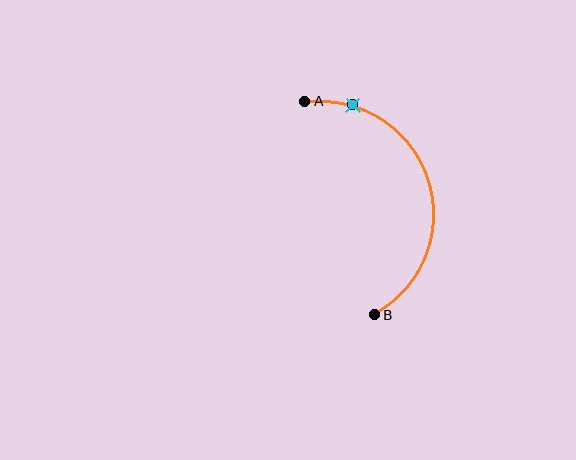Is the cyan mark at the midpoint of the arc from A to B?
No. The cyan mark lies on the arc but is closer to endpoint A. The arc midpoint would be at the point on the curve equidistant along the arc from both A and B.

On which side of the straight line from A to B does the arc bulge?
The arc bulges to the right of the straight line connecting A and B.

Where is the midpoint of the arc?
The arc midpoint is the point on the curve farthest from the straight line joining A and B. It sits to the right of that line.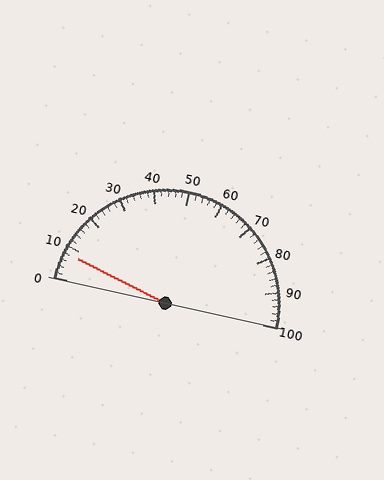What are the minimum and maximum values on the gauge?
The gauge ranges from 0 to 100.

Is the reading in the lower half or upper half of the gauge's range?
The reading is in the lower half of the range (0 to 100).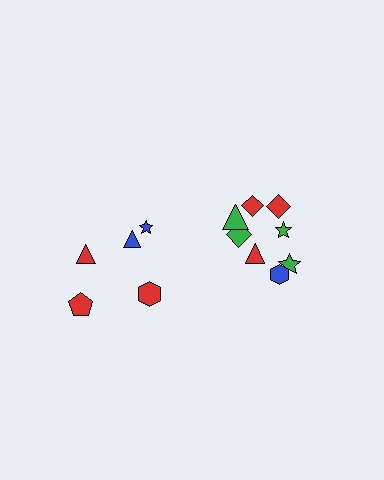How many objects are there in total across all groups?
There are 13 objects.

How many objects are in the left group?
There are 5 objects.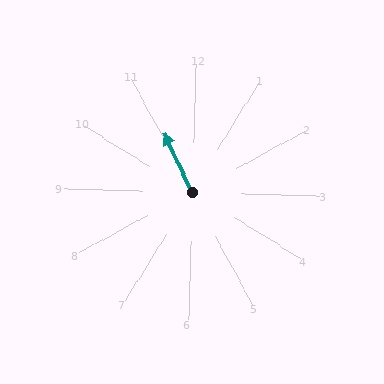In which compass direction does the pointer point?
Northwest.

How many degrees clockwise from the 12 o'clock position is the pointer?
Approximately 333 degrees.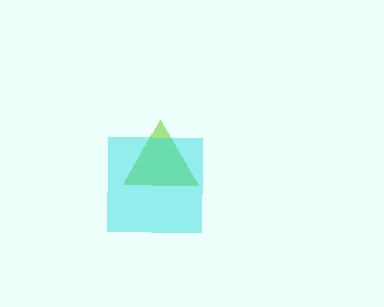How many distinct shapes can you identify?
There are 2 distinct shapes: a lime triangle, a cyan square.